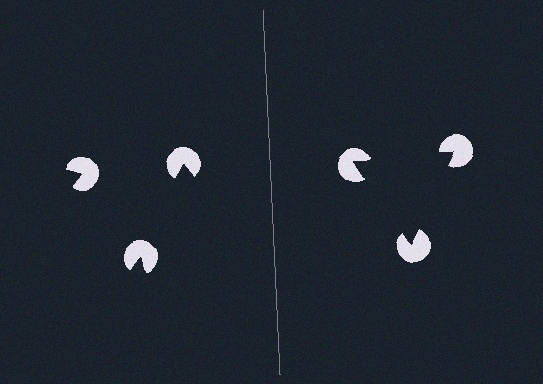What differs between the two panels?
The pac-man discs are positioned identically on both sides; only the wedge orientations differ. On the right they align to a triangle; on the left they are misaligned.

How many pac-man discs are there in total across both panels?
6 — 3 on each side.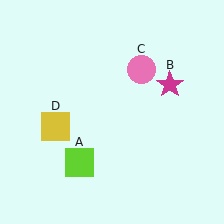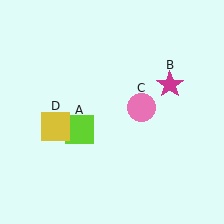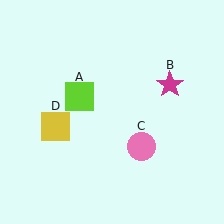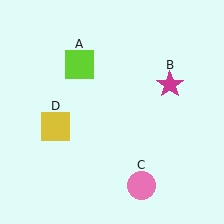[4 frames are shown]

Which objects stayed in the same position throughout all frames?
Magenta star (object B) and yellow square (object D) remained stationary.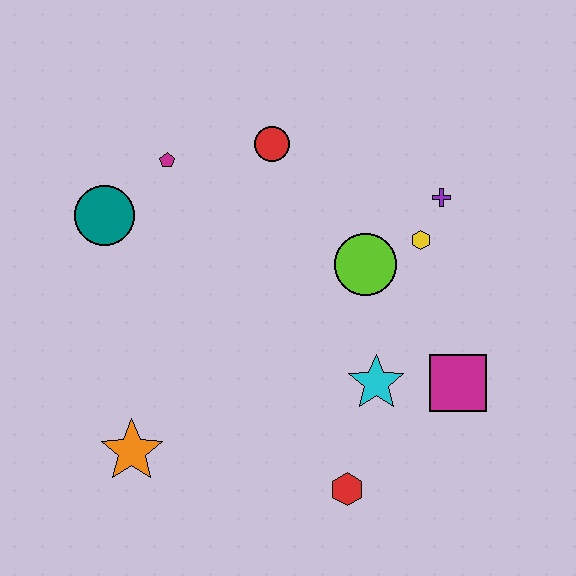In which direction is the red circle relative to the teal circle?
The red circle is to the right of the teal circle.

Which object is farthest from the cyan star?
The teal circle is farthest from the cyan star.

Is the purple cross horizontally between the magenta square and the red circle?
Yes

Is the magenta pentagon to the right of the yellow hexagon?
No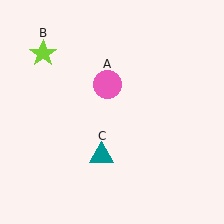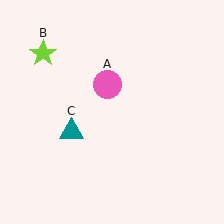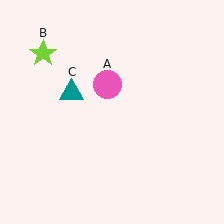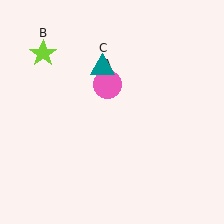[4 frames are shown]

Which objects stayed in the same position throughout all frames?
Pink circle (object A) and lime star (object B) remained stationary.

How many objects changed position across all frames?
1 object changed position: teal triangle (object C).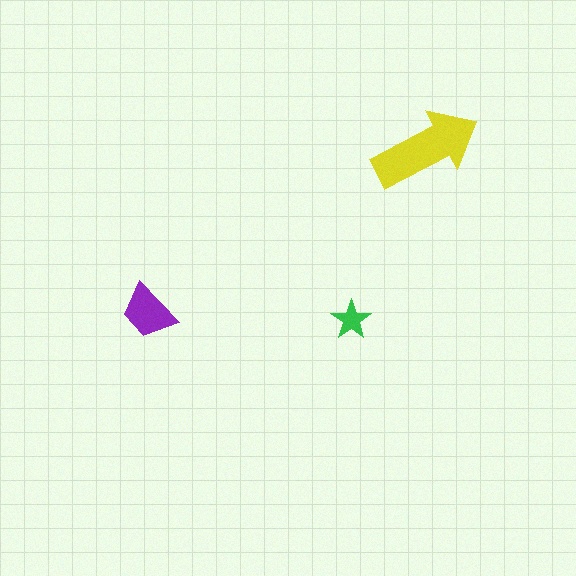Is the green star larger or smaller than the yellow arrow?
Smaller.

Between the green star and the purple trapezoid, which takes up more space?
The purple trapezoid.